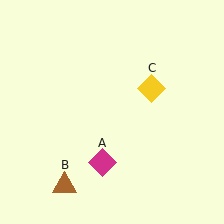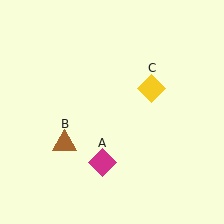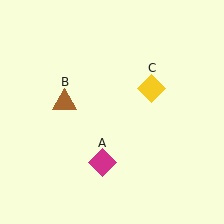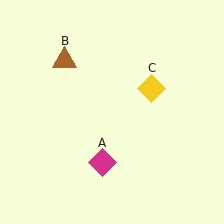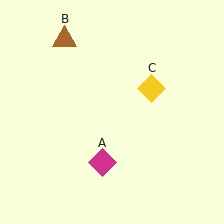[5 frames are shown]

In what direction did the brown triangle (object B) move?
The brown triangle (object B) moved up.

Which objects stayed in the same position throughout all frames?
Magenta diamond (object A) and yellow diamond (object C) remained stationary.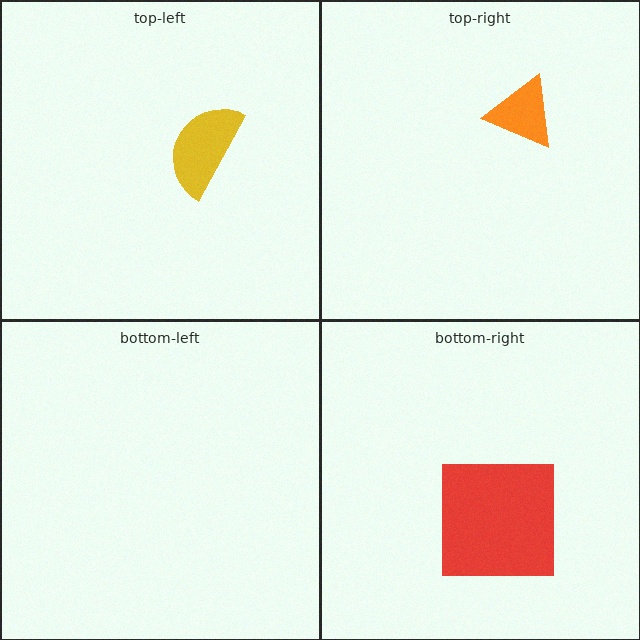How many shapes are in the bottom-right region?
1.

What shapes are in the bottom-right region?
The red square.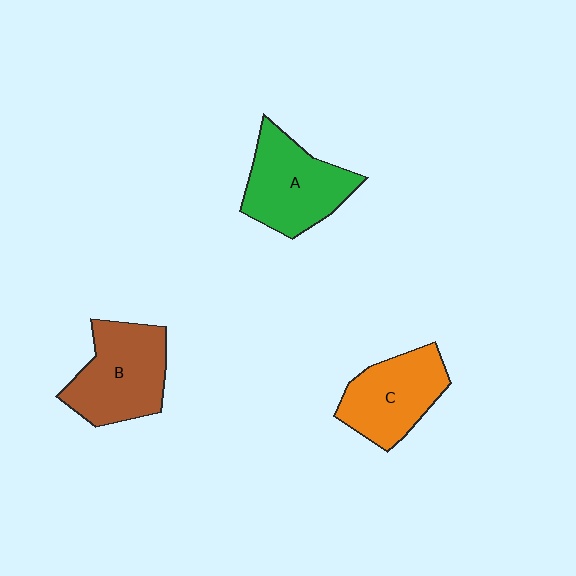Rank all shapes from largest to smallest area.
From largest to smallest: B (brown), A (green), C (orange).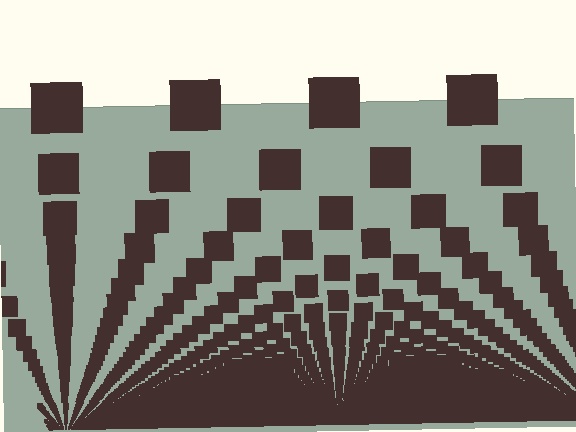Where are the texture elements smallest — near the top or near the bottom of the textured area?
Near the bottom.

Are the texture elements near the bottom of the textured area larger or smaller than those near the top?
Smaller. The gradient is inverted — elements near the bottom are smaller and denser.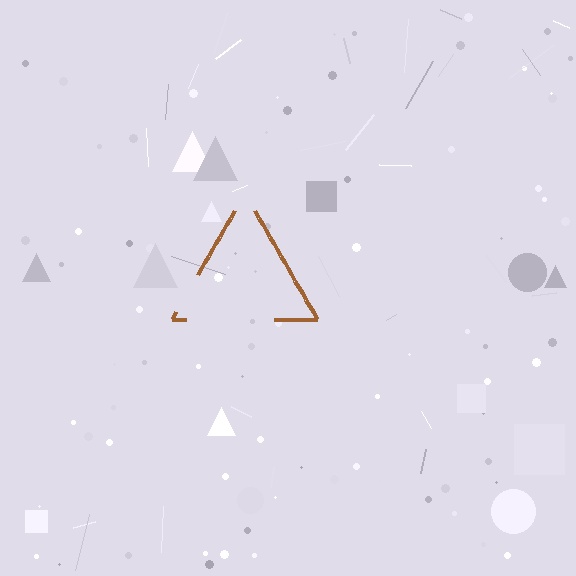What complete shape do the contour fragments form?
The contour fragments form a triangle.